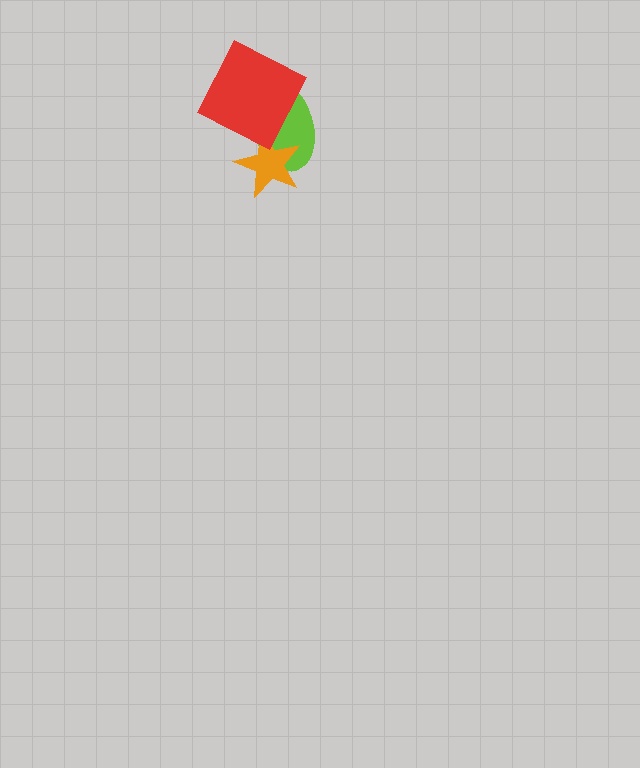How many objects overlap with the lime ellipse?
2 objects overlap with the lime ellipse.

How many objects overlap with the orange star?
1 object overlaps with the orange star.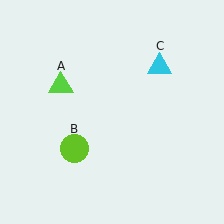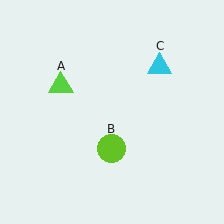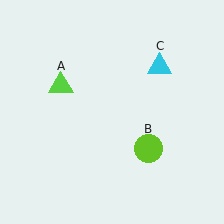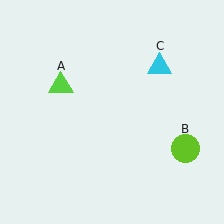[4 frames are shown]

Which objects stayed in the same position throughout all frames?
Lime triangle (object A) and cyan triangle (object C) remained stationary.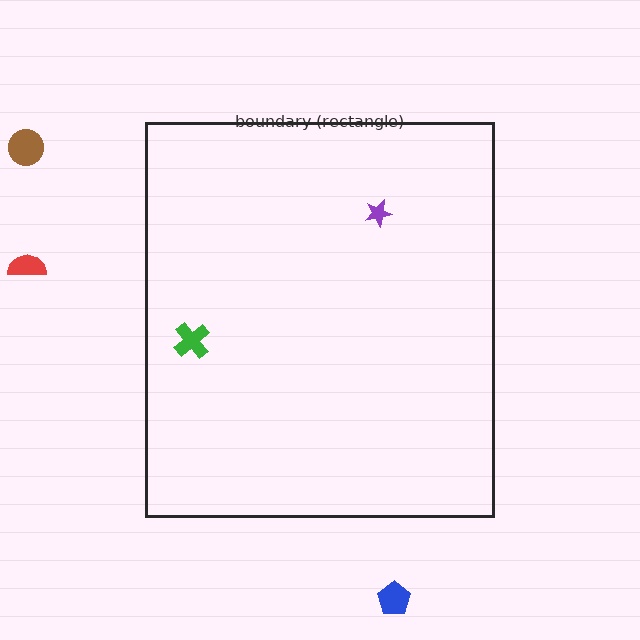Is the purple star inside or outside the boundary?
Inside.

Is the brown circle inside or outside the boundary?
Outside.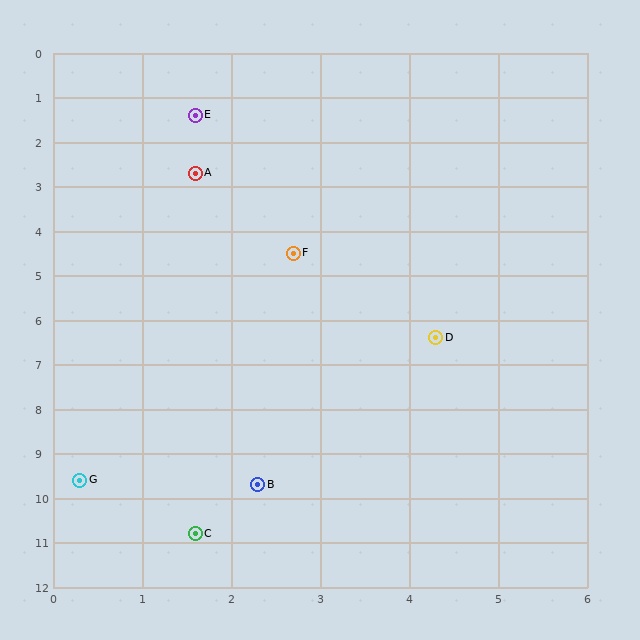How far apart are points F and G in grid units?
Points F and G are about 5.6 grid units apart.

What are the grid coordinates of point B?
Point B is at approximately (2.3, 9.7).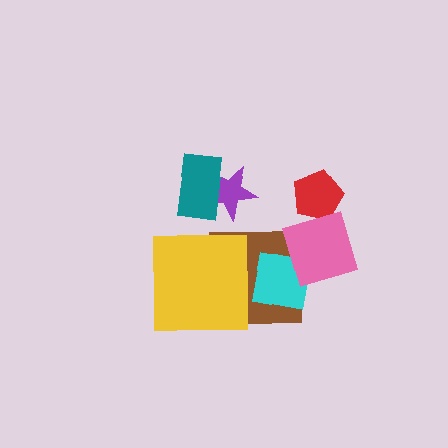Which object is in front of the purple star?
The teal rectangle is in front of the purple star.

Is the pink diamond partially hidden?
No, no other shape covers it.